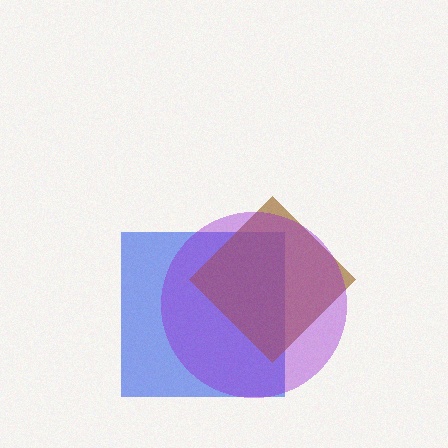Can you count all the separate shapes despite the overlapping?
Yes, there are 3 separate shapes.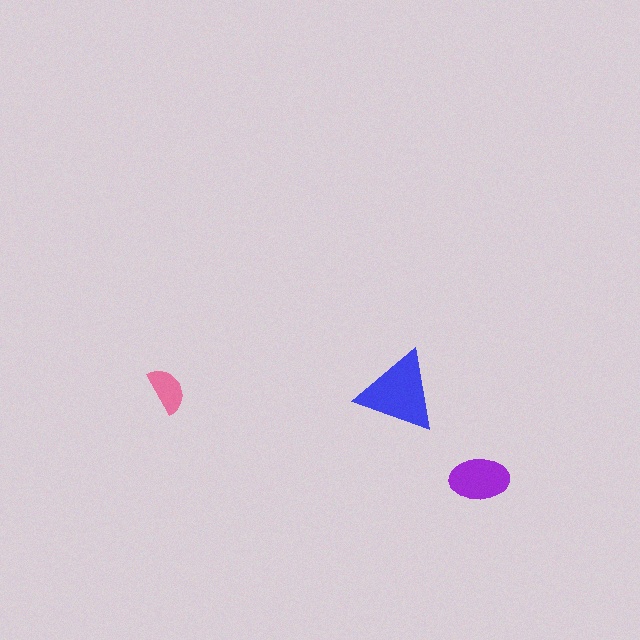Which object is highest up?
The pink semicircle is topmost.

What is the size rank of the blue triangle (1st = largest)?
1st.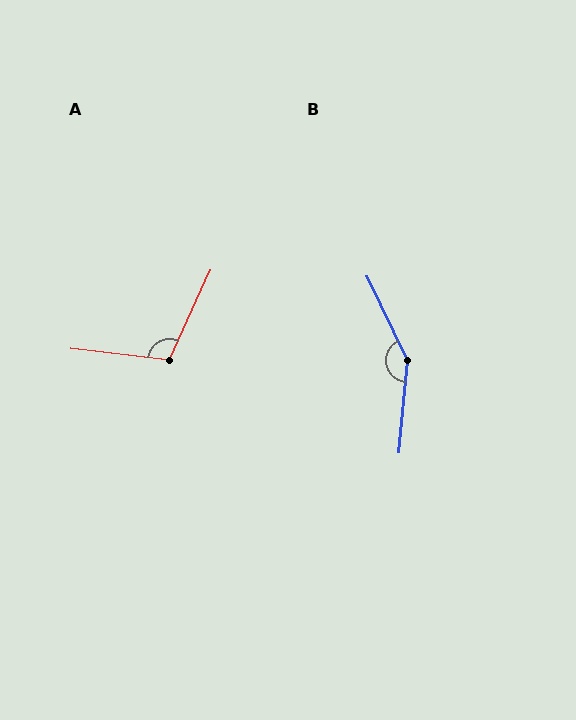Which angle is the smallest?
A, at approximately 108 degrees.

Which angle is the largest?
B, at approximately 149 degrees.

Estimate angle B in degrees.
Approximately 149 degrees.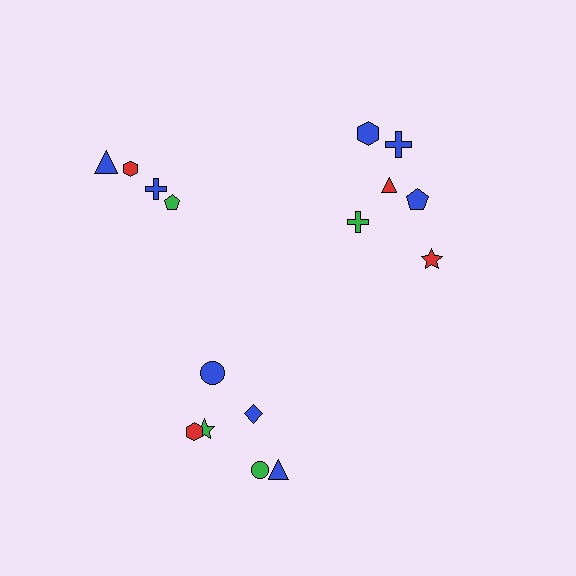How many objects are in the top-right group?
There are 6 objects.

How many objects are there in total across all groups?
There are 16 objects.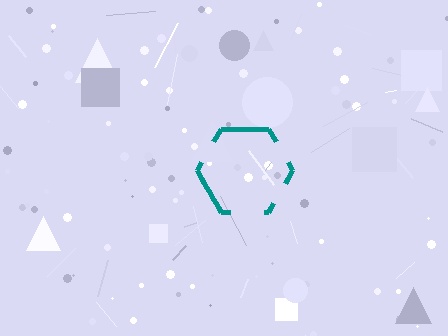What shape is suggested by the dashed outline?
The dashed outline suggests a hexagon.